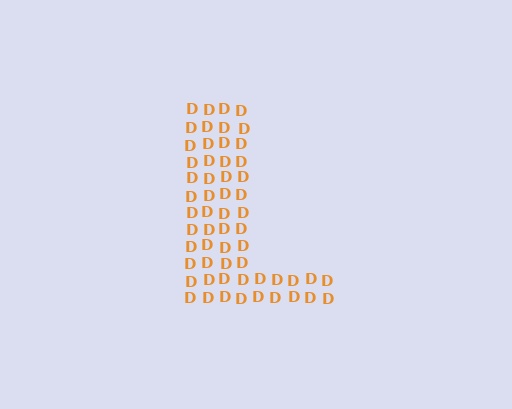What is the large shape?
The large shape is the letter L.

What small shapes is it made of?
It is made of small letter D's.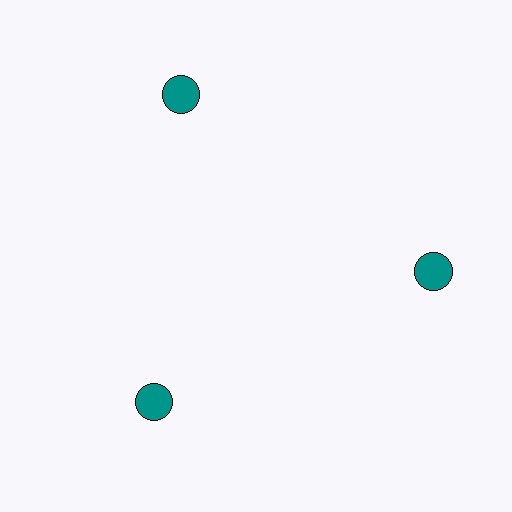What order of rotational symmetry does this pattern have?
This pattern has 3-fold rotational symmetry.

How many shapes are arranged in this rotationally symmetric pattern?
There are 3 shapes, arranged in 3 groups of 1.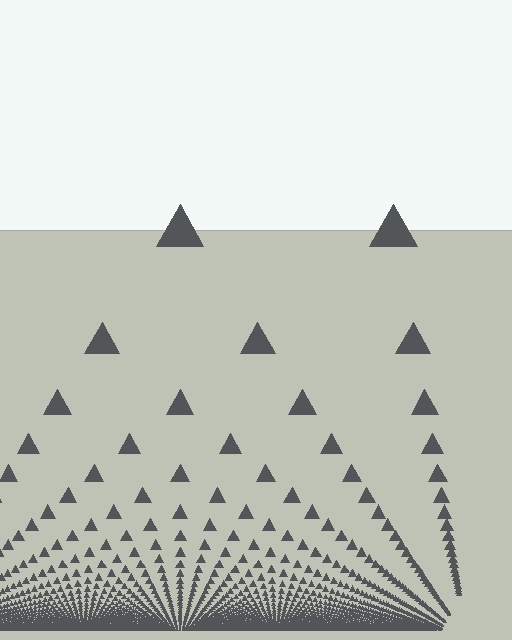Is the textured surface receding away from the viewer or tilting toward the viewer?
The surface appears to tilt toward the viewer. Texture elements get larger and sparser toward the top.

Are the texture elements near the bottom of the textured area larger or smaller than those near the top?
Smaller. The gradient is inverted — elements near the bottom are smaller and denser.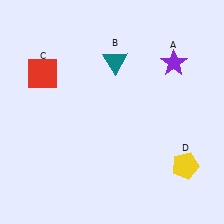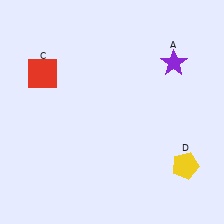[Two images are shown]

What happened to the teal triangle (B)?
The teal triangle (B) was removed in Image 2. It was in the top-right area of Image 1.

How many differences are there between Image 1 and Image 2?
There is 1 difference between the two images.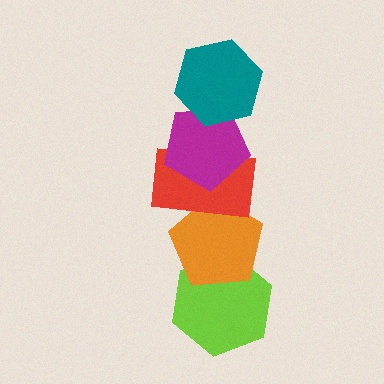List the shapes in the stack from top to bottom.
From top to bottom: the teal hexagon, the magenta pentagon, the red rectangle, the orange pentagon, the lime hexagon.